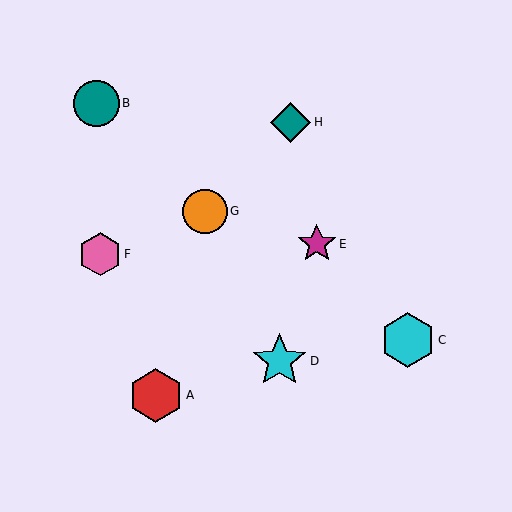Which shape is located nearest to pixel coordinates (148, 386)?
The red hexagon (labeled A) at (156, 396) is nearest to that location.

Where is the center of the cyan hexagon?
The center of the cyan hexagon is at (408, 340).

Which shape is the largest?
The cyan star (labeled D) is the largest.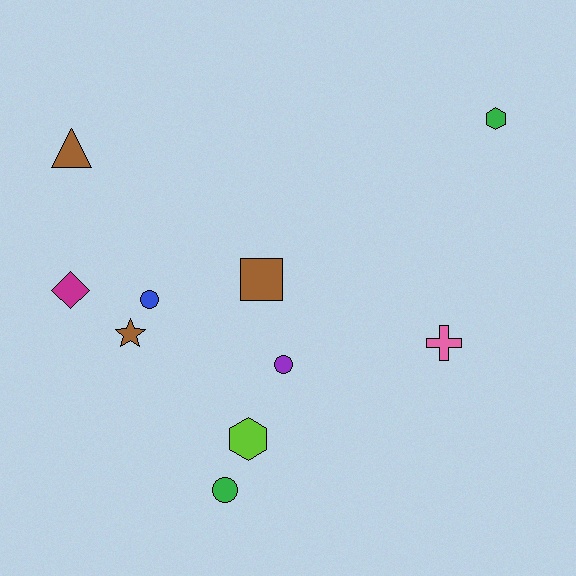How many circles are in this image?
There are 3 circles.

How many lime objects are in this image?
There is 1 lime object.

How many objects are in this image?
There are 10 objects.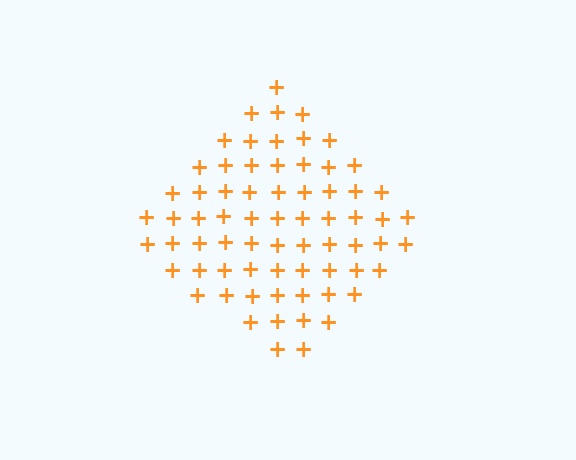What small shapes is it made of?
It is made of small plus signs.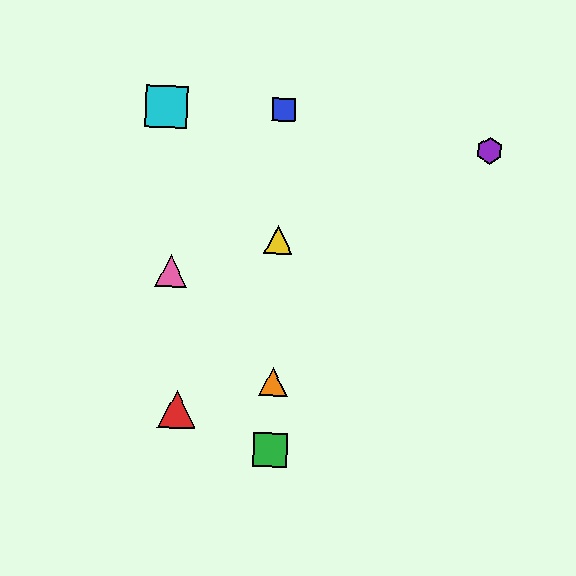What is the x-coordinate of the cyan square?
The cyan square is at x≈166.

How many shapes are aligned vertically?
4 shapes (the blue square, the green square, the yellow triangle, the orange triangle) are aligned vertically.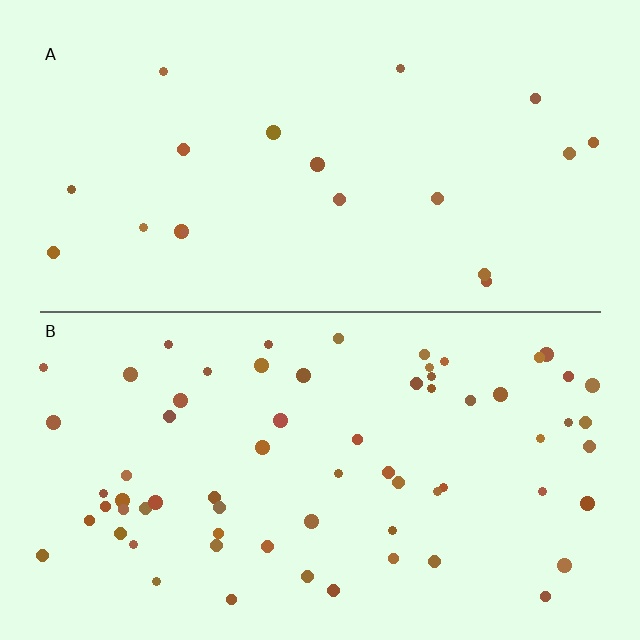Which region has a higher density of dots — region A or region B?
B (the bottom).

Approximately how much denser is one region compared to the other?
Approximately 3.5× — region B over region A.